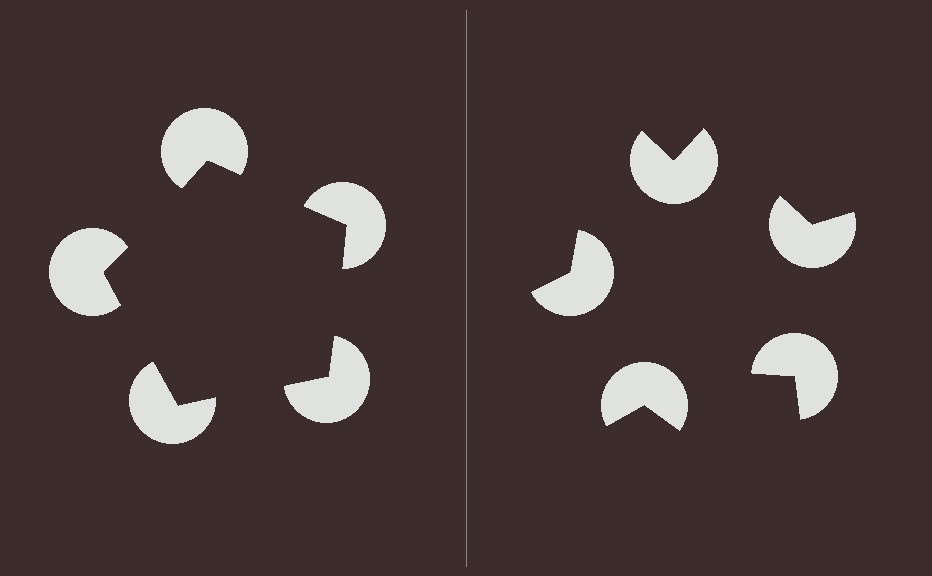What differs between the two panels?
The pac-man discs are positioned identically on both sides; only the wedge orientations differ. On the left they align to a pentagon; on the right they are misaligned.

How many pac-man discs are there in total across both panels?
10 — 5 on each side.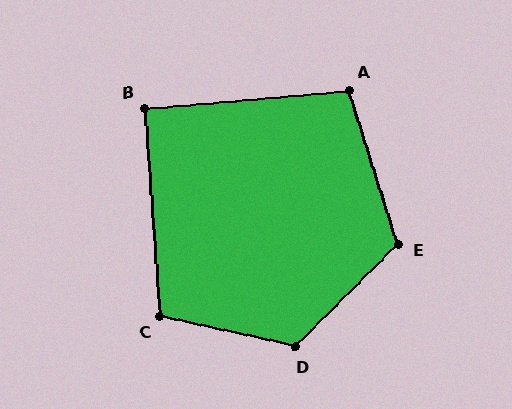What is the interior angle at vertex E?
Approximately 117 degrees (obtuse).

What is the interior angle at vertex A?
Approximately 103 degrees (obtuse).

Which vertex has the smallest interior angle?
B, at approximately 91 degrees.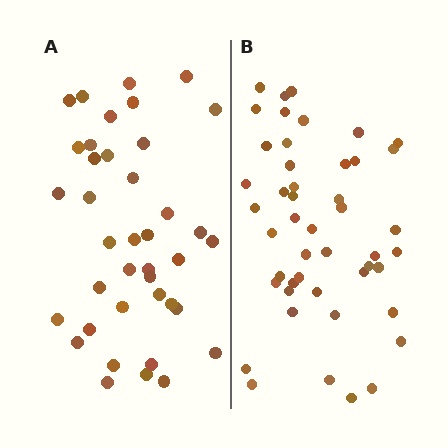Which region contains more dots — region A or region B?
Region B (the right region) has more dots.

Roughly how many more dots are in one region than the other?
Region B has roughly 8 or so more dots than region A.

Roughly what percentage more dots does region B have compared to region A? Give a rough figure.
About 20% more.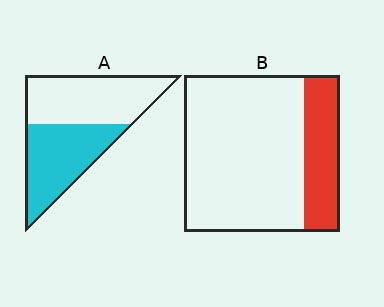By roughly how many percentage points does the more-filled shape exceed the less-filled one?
By roughly 25 percentage points (A over B).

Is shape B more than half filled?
No.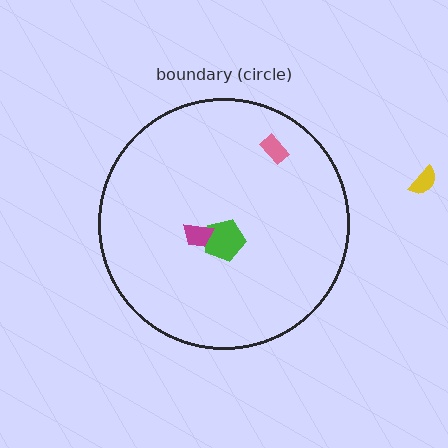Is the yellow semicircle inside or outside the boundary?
Outside.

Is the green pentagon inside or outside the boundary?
Inside.